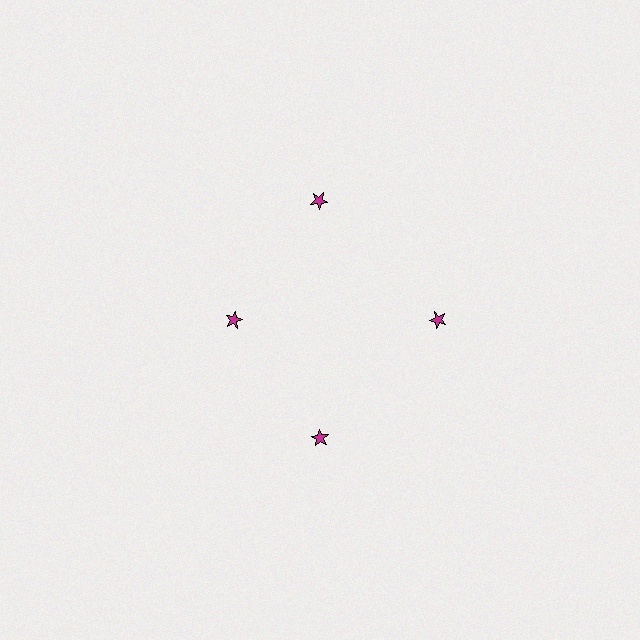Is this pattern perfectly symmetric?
No. The 4 magenta stars are arranged in a ring, but one element near the 9 o'clock position is pulled inward toward the center, breaking the 4-fold rotational symmetry.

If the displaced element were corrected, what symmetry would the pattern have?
It would have 4-fold rotational symmetry — the pattern would map onto itself every 90 degrees.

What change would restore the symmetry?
The symmetry would be restored by moving it outward, back onto the ring so that all 4 stars sit at equal angles and equal distance from the center.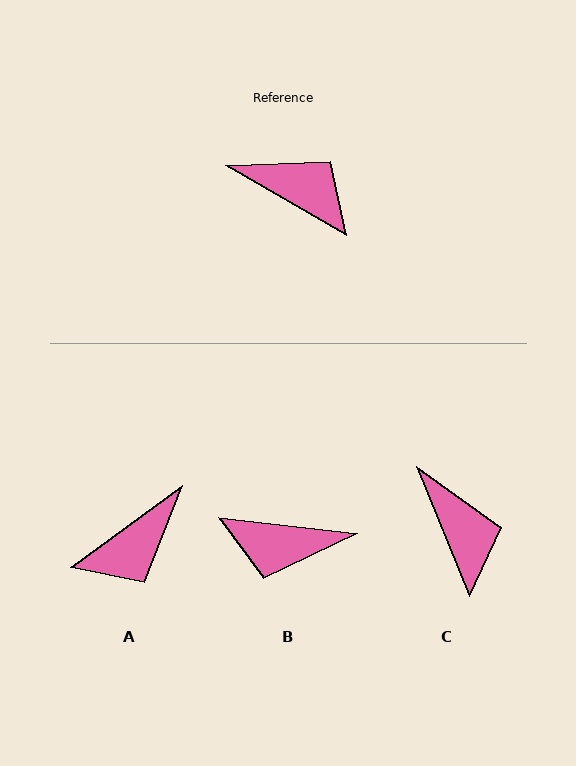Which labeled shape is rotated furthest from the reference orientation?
B, about 156 degrees away.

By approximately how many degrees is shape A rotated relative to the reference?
Approximately 113 degrees clockwise.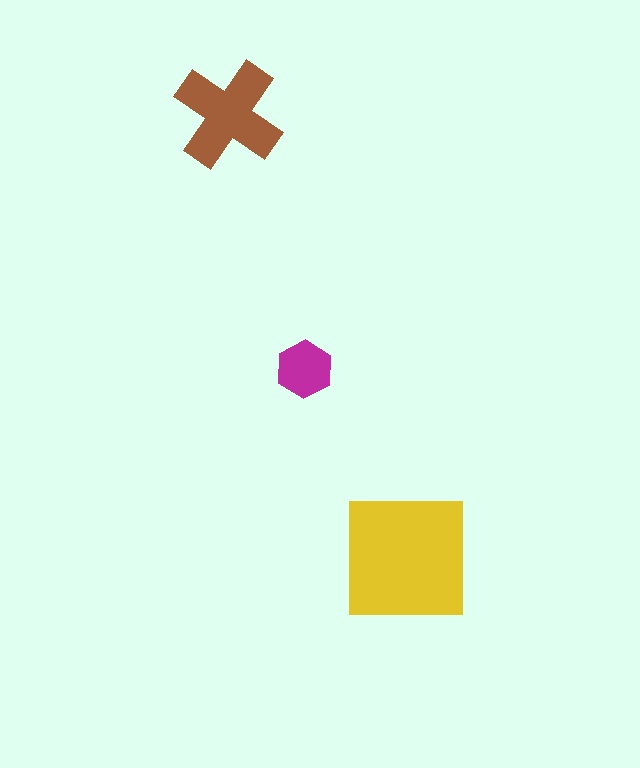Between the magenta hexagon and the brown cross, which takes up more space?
The brown cross.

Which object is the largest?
The yellow square.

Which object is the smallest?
The magenta hexagon.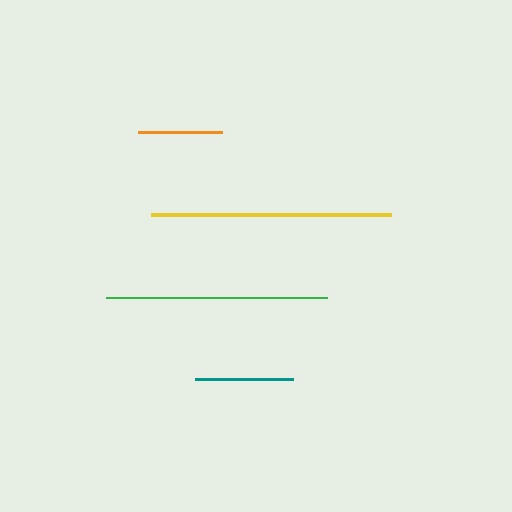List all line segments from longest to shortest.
From longest to shortest: yellow, green, teal, orange.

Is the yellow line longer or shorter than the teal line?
The yellow line is longer than the teal line.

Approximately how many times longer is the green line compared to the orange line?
The green line is approximately 2.6 times the length of the orange line.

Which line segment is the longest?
The yellow line is the longest at approximately 240 pixels.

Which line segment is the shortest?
The orange line is the shortest at approximately 84 pixels.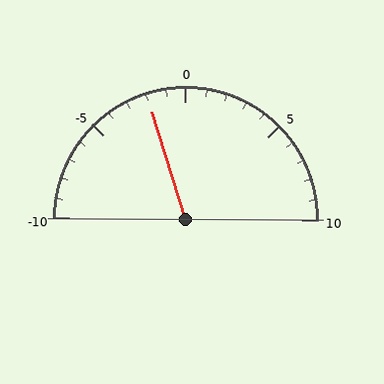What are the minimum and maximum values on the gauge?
The gauge ranges from -10 to 10.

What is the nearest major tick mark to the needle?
The nearest major tick mark is 0.